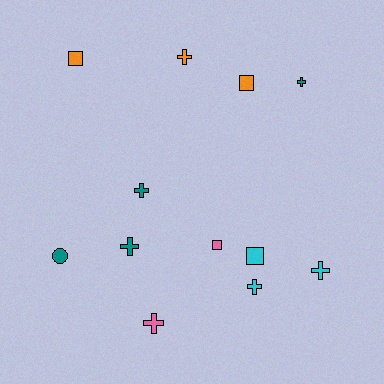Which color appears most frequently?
Teal, with 4 objects.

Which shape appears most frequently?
Cross, with 7 objects.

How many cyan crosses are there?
There are 2 cyan crosses.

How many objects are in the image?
There are 12 objects.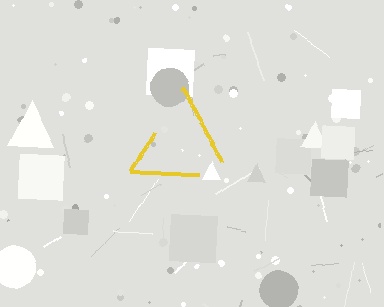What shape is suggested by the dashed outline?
The dashed outline suggests a triangle.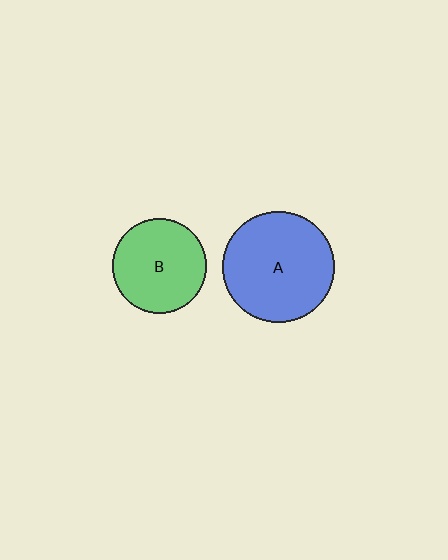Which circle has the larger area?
Circle A (blue).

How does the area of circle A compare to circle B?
Approximately 1.4 times.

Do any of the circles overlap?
No, none of the circles overlap.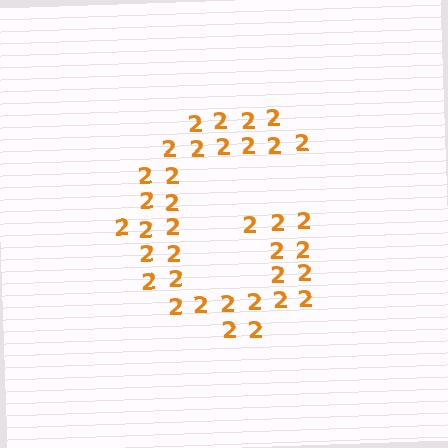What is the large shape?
The large shape is the letter G.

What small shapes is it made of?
It is made of small digit 2's.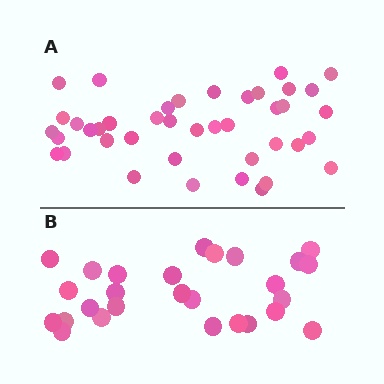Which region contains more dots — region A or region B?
Region A (the top region) has more dots.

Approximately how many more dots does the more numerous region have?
Region A has approximately 15 more dots than region B.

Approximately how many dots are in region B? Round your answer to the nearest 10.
About 30 dots. (The exact count is 27, which rounds to 30.)